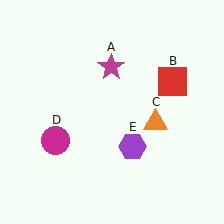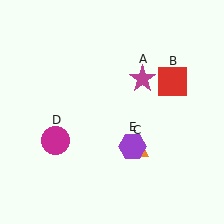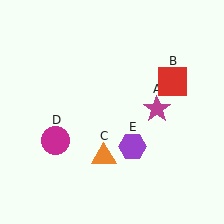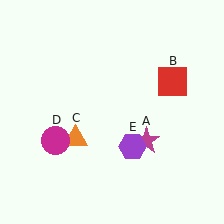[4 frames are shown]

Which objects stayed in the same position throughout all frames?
Red square (object B) and magenta circle (object D) and purple hexagon (object E) remained stationary.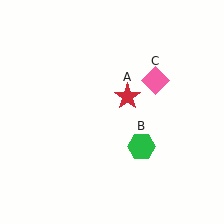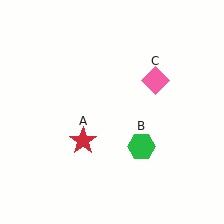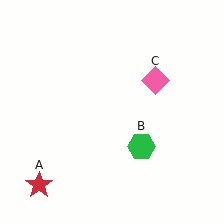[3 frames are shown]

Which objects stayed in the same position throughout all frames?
Green hexagon (object B) and pink diamond (object C) remained stationary.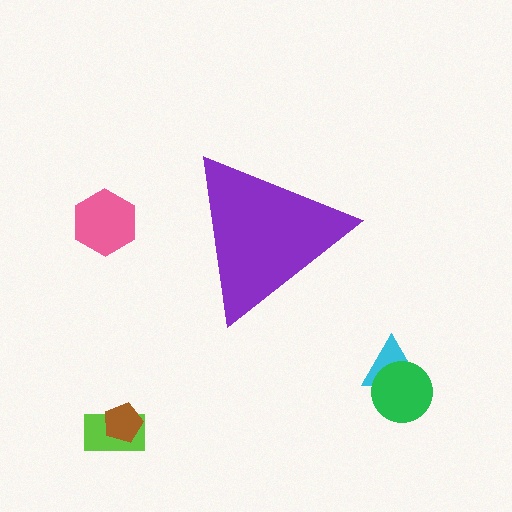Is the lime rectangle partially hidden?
No, the lime rectangle is fully visible.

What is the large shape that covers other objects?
A purple triangle.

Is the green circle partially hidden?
No, the green circle is fully visible.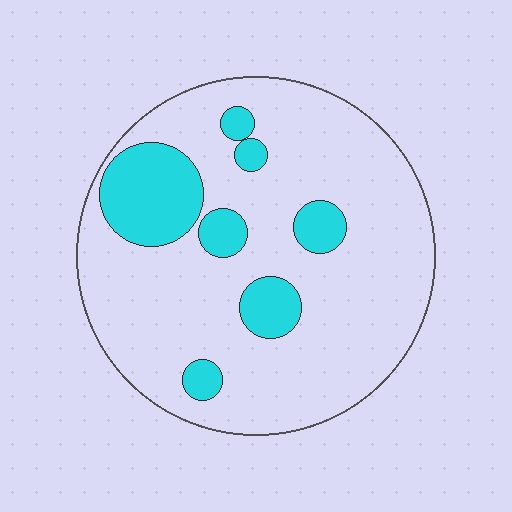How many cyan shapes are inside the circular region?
7.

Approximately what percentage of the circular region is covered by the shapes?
Approximately 20%.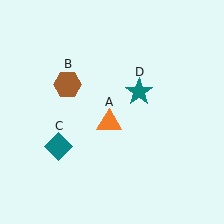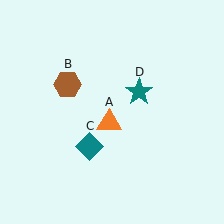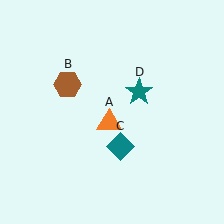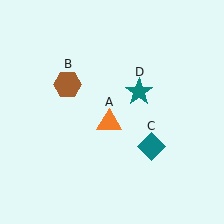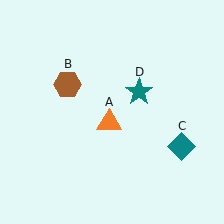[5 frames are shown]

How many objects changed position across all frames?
1 object changed position: teal diamond (object C).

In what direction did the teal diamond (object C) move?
The teal diamond (object C) moved right.